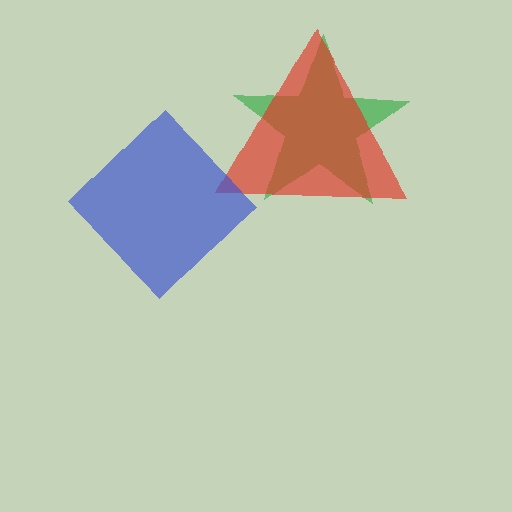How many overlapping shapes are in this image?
There are 3 overlapping shapes in the image.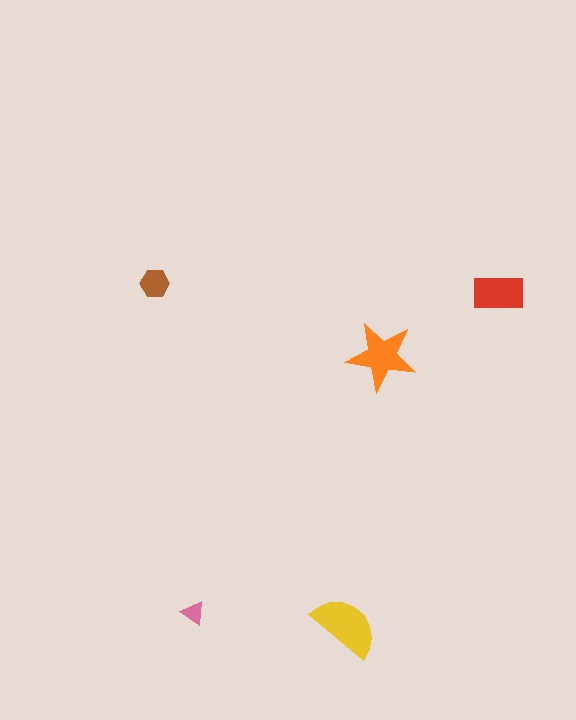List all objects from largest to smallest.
The yellow semicircle, the orange star, the red rectangle, the brown hexagon, the pink triangle.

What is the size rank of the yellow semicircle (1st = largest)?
1st.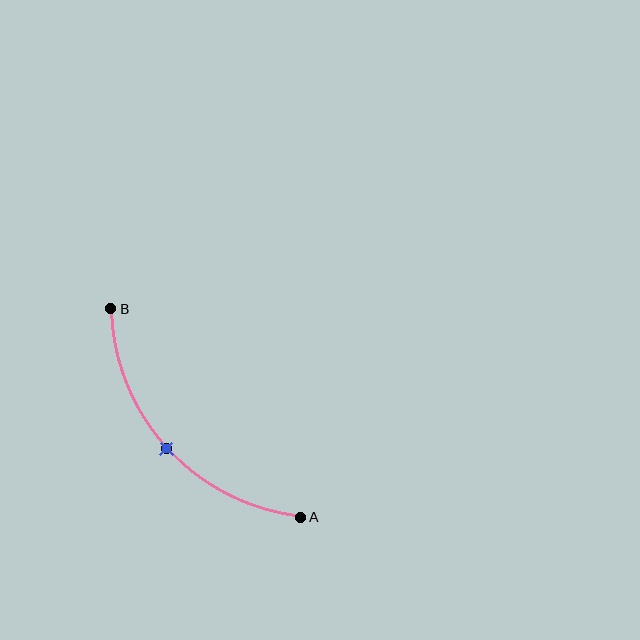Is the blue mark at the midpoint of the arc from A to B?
Yes. The blue mark lies on the arc at equal arc-length from both A and B — it is the arc midpoint.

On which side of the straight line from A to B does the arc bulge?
The arc bulges below and to the left of the straight line connecting A and B.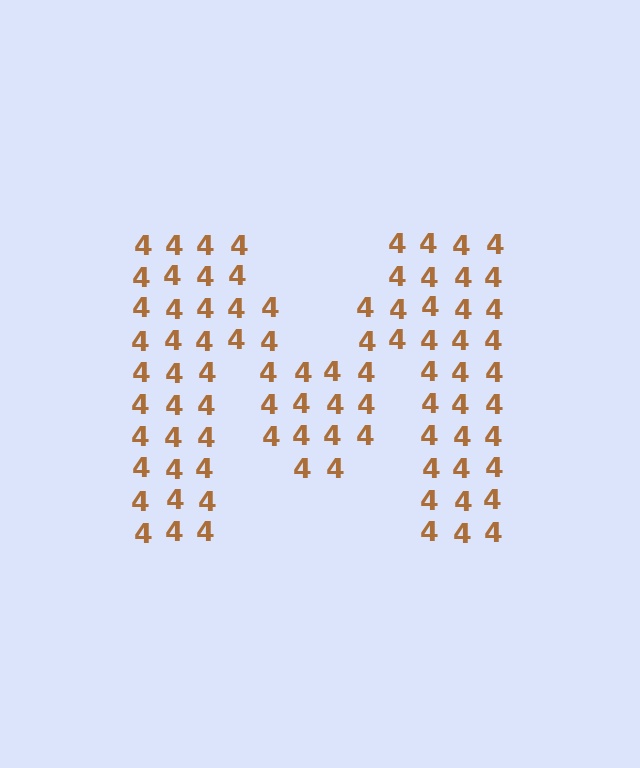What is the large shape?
The large shape is the letter M.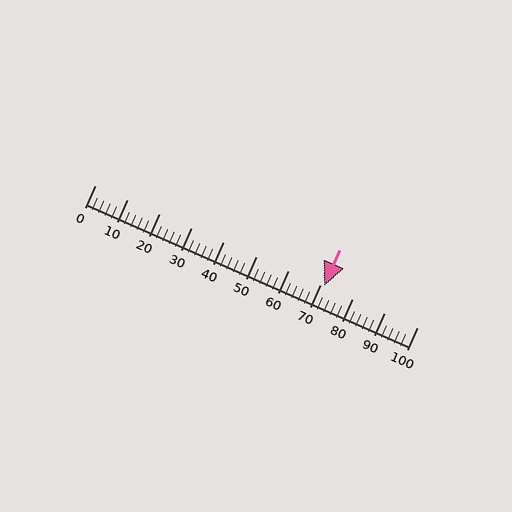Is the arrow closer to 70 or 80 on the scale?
The arrow is closer to 70.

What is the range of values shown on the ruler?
The ruler shows values from 0 to 100.